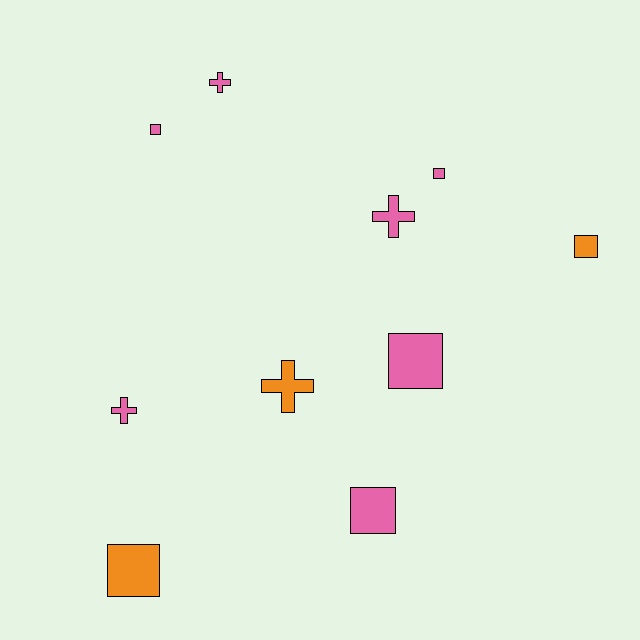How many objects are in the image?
There are 10 objects.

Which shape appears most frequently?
Square, with 6 objects.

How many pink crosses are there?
There are 3 pink crosses.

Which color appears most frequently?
Pink, with 7 objects.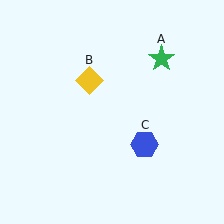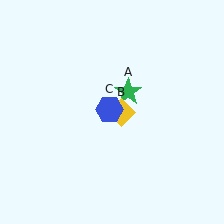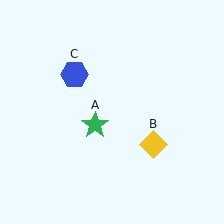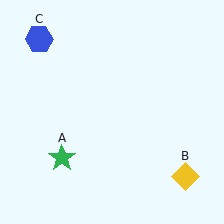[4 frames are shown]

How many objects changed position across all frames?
3 objects changed position: green star (object A), yellow diamond (object B), blue hexagon (object C).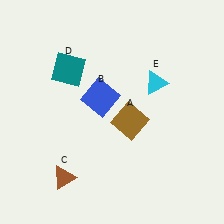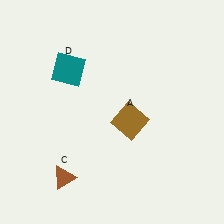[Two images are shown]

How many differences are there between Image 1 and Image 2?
There are 2 differences between the two images.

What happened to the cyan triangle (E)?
The cyan triangle (E) was removed in Image 2. It was in the top-right area of Image 1.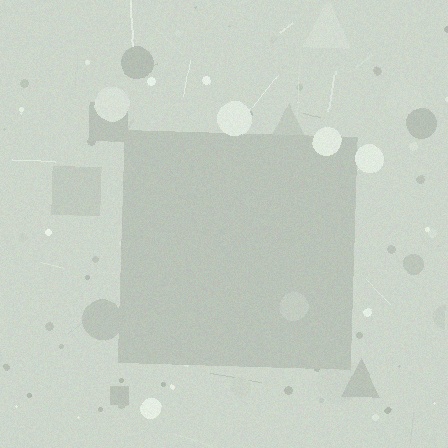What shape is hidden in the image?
A square is hidden in the image.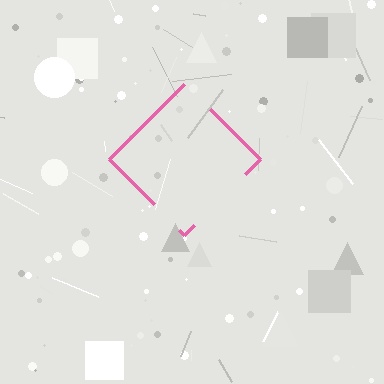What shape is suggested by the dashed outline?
The dashed outline suggests a diamond.